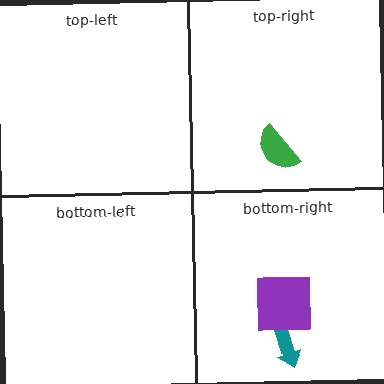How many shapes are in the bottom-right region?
2.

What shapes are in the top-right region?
The green semicircle.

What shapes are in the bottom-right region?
The teal arrow, the purple square.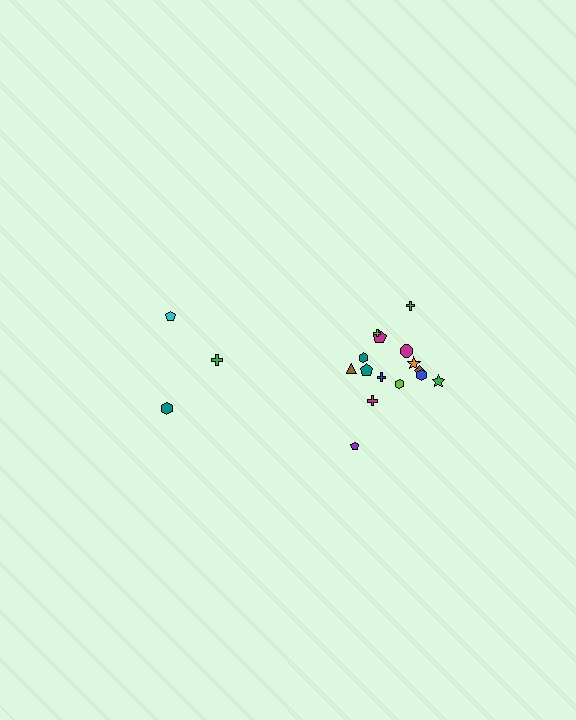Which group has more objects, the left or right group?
The right group.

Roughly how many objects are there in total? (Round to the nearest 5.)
Roughly 20 objects in total.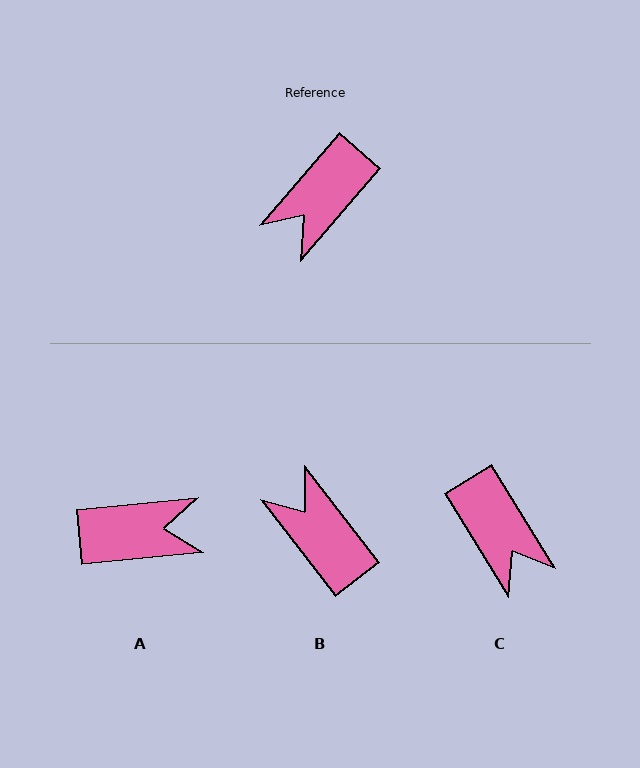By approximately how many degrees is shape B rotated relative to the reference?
Approximately 101 degrees clockwise.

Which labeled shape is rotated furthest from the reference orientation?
A, about 137 degrees away.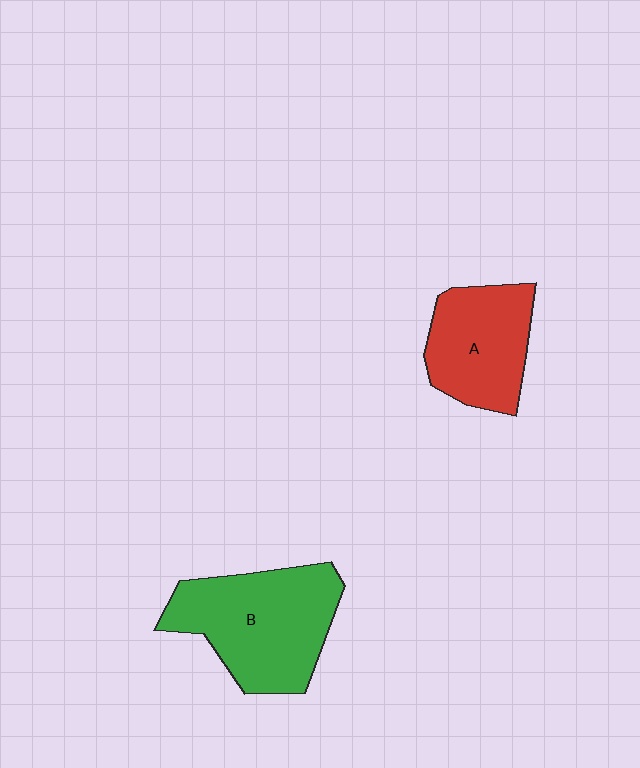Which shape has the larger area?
Shape B (green).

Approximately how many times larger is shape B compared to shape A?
Approximately 1.4 times.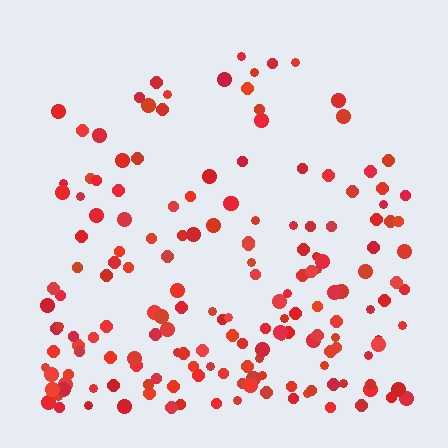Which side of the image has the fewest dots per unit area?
The top.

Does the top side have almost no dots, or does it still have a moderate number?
Still a moderate number, just noticeably fewer than the bottom.